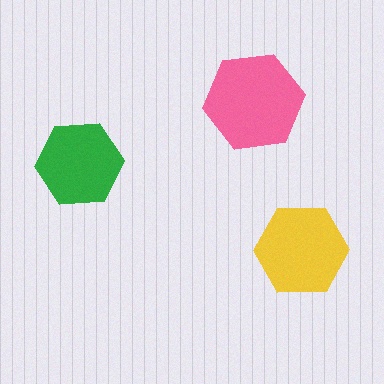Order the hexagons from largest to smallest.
the pink one, the yellow one, the green one.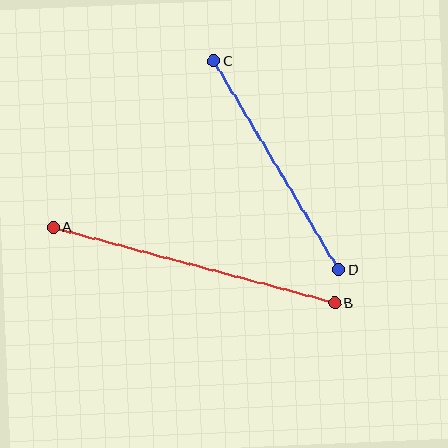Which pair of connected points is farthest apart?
Points A and B are farthest apart.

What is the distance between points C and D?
The distance is approximately 243 pixels.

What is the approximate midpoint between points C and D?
The midpoint is at approximately (276, 165) pixels.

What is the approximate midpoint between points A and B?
The midpoint is at approximately (194, 265) pixels.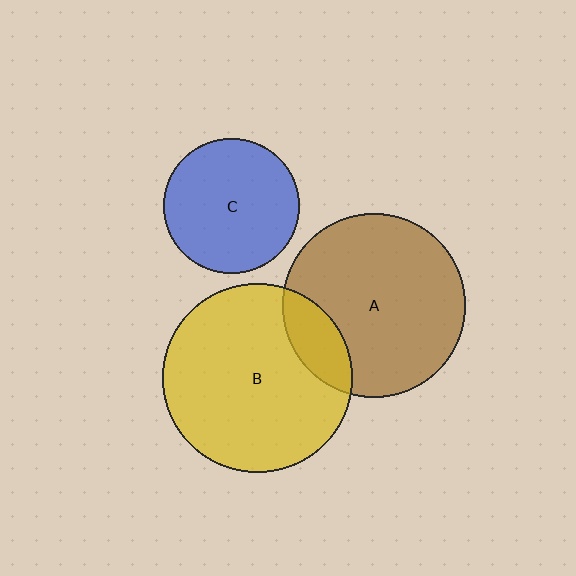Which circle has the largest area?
Circle B (yellow).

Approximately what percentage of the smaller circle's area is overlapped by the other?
Approximately 15%.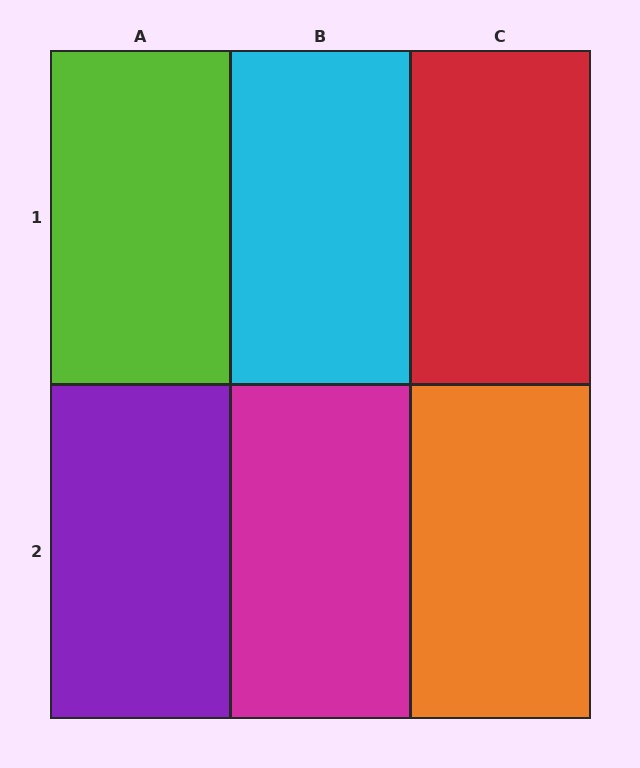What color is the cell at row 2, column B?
Magenta.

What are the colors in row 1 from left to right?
Lime, cyan, red.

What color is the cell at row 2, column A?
Purple.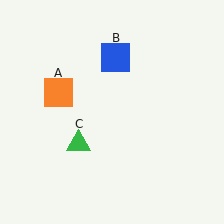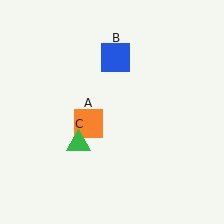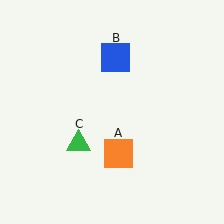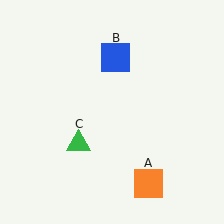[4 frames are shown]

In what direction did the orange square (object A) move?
The orange square (object A) moved down and to the right.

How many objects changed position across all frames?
1 object changed position: orange square (object A).